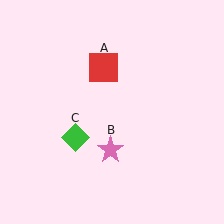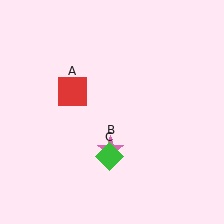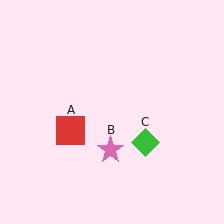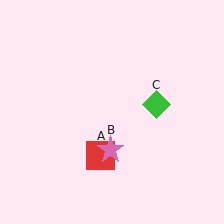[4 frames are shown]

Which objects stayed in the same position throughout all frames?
Pink star (object B) remained stationary.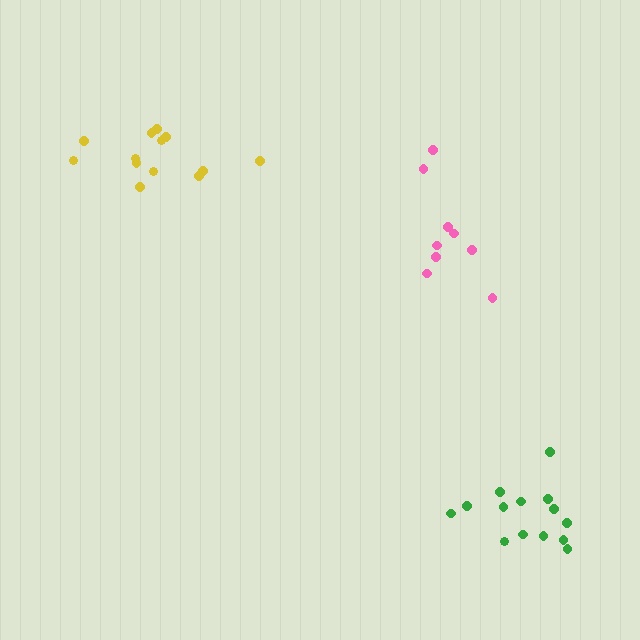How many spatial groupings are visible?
There are 3 spatial groupings.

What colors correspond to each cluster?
The clusters are colored: green, yellow, pink.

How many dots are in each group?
Group 1: 14 dots, Group 2: 13 dots, Group 3: 9 dots (36 total).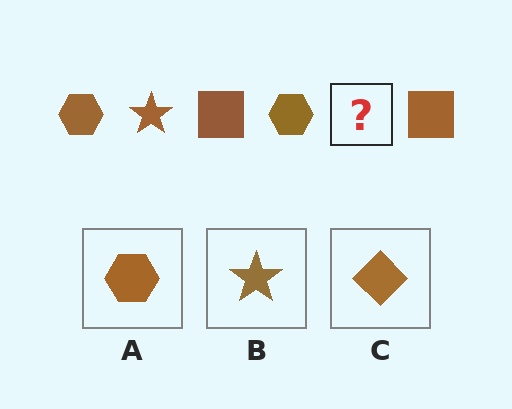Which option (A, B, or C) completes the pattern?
B.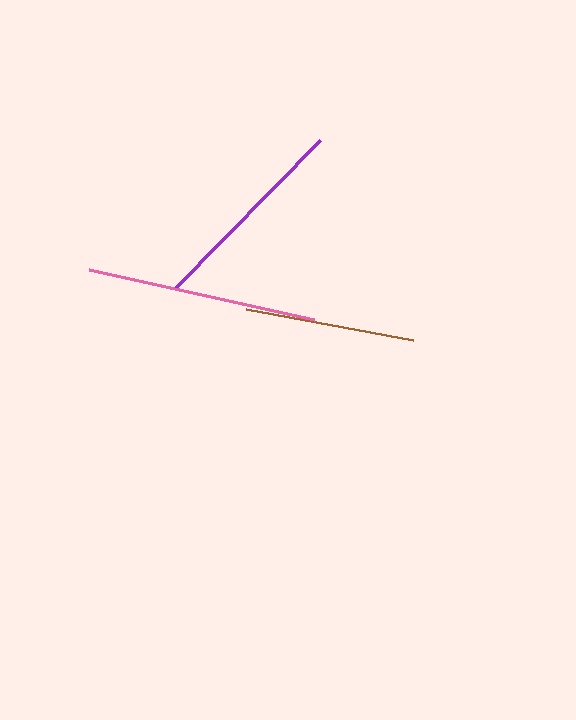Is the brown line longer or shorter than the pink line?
The pink line is longer than the brown line.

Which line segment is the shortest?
The brown line is the shortest at approximately 170 pixels.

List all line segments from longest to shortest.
From longest to shortest: pink, purple, brown.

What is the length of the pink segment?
The pink segment is approximately 231 pixels long.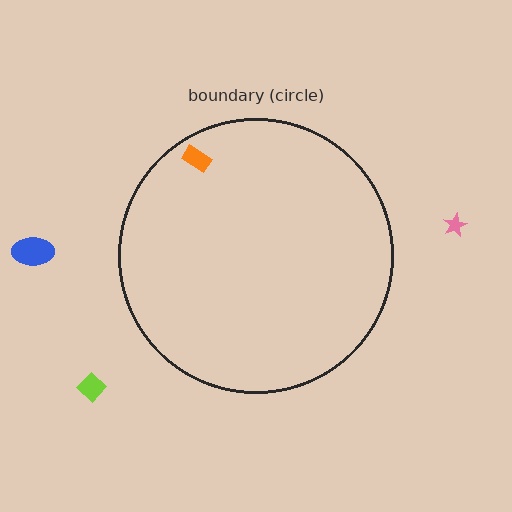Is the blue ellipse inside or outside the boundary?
Outside.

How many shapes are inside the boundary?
1 inside, 3 outside.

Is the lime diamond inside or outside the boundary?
Outside.